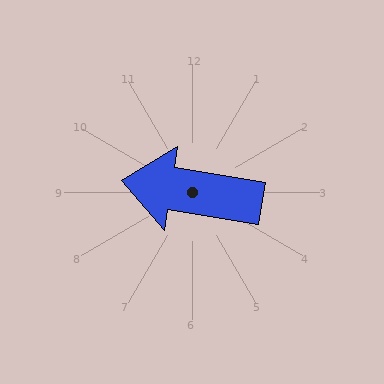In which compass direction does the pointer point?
West.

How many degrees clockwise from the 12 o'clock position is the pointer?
Approximately 279 degrees.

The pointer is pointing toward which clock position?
Roughly 9 o'clock.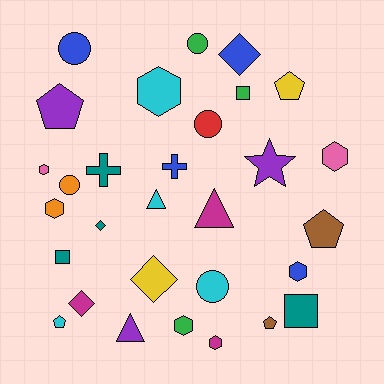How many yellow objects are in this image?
There are 2 yellow objects.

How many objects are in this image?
There are 30 objects.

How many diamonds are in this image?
There are 4 diamonds.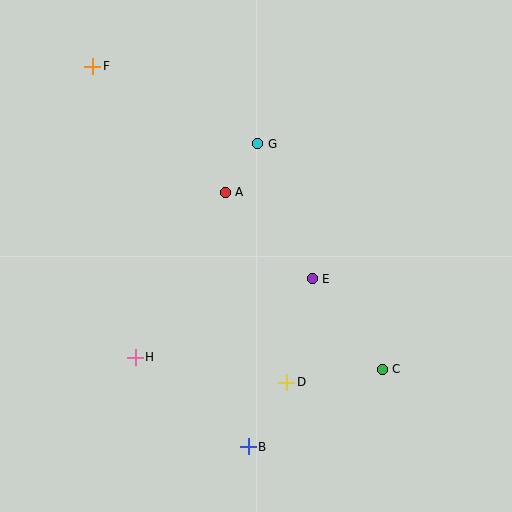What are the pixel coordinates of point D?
Point D is at (287, 382).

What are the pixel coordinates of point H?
Point H is at (135, 357).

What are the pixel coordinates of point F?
Point F is at (93, 66).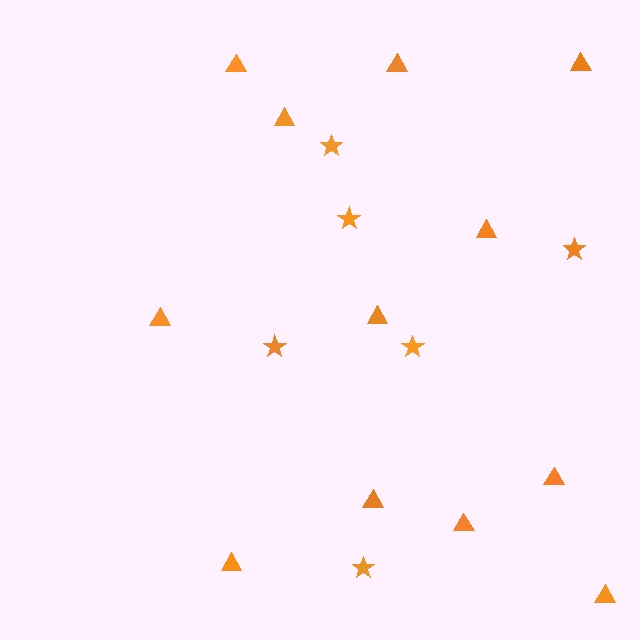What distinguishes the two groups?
There are 2 groups: one group of triangles (12) and one group of stars (6).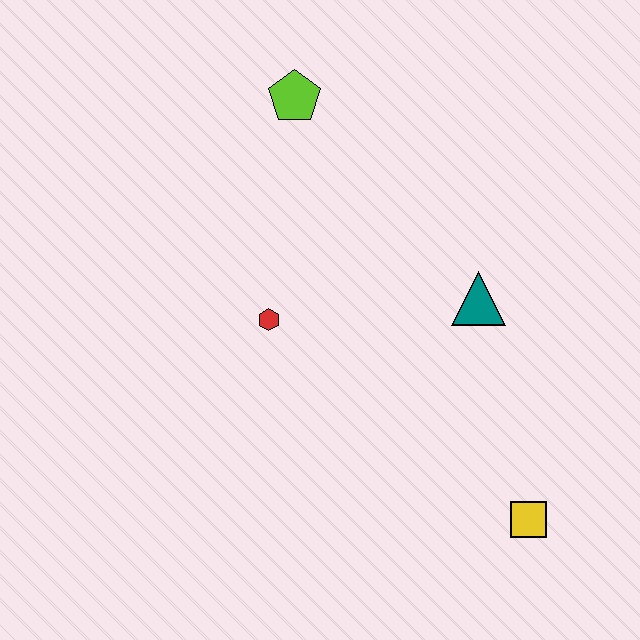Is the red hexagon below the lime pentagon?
Yes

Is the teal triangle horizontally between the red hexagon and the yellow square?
Yes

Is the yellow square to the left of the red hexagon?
No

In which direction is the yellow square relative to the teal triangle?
The yellow square is below the teal triangle.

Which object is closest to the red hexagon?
The teal triangle is closest to the red hexagon.